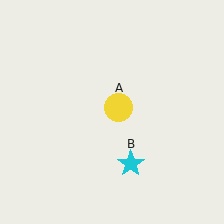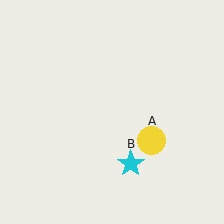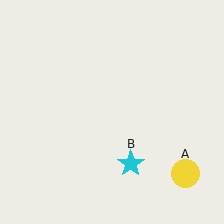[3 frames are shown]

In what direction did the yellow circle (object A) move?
The yellow circle (object A) moved down and to the right.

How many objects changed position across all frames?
1 object changed position: yellow circle (object A).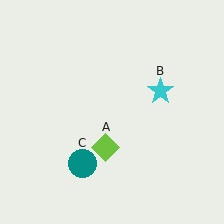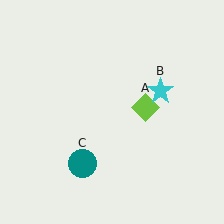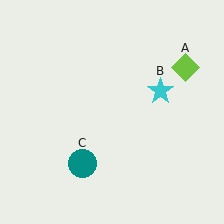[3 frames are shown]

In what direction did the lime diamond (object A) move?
The lime diamond (object A) moved up and to the right.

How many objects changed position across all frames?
1 object changed position: lime diamond (object A).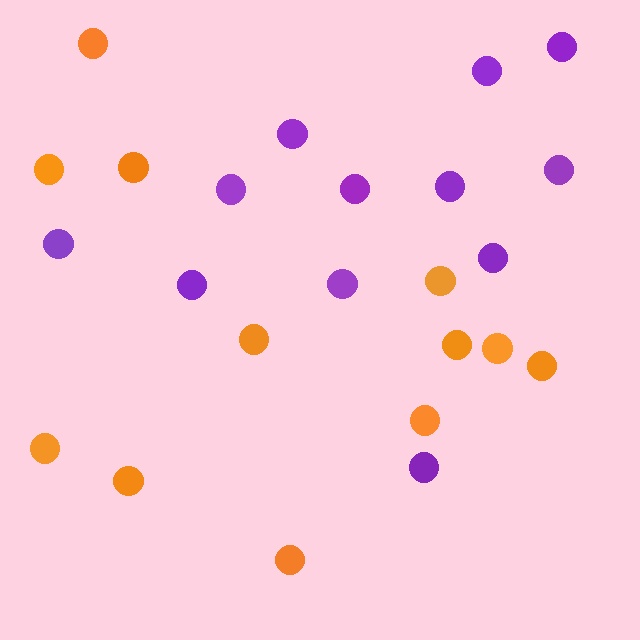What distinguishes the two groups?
There are 2 groups: one group of purple circles (12) and one group of orange circles (12).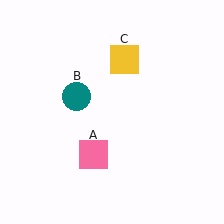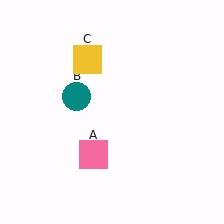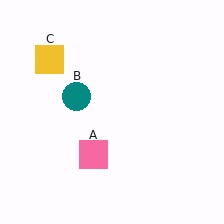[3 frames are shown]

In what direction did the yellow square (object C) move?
The yellow square (object C) moved left.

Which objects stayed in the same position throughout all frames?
Pink square (object A) and teal circle (object B) remained stationary.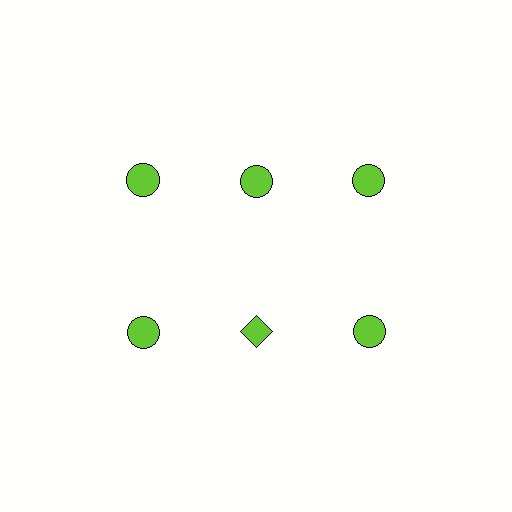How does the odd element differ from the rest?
It has a different shape: diamond instead of circle.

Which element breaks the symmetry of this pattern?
The lime diamond in the second row, second from left column breaks the symmetry. All other shapes are lime circles.